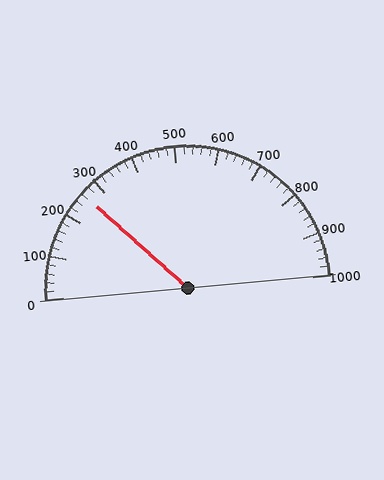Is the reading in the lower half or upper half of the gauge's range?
The reading is in the lower half of the range (0 to 1000).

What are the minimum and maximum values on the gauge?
The gauge ranges from 0 to 1000.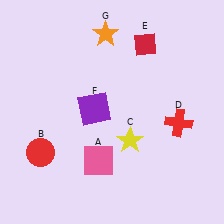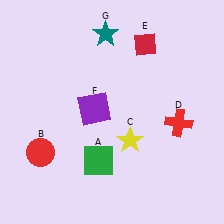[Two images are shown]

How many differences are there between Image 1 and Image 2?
There are 2 differences between the two images.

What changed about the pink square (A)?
In Image 1, A is pink. In Image 2, it changed to green.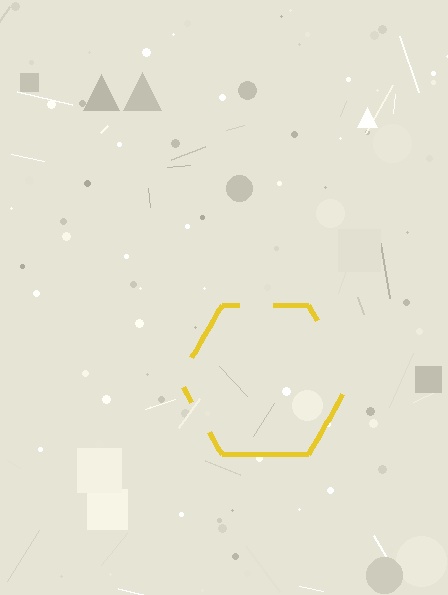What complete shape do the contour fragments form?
The contour fragments form a hexagon.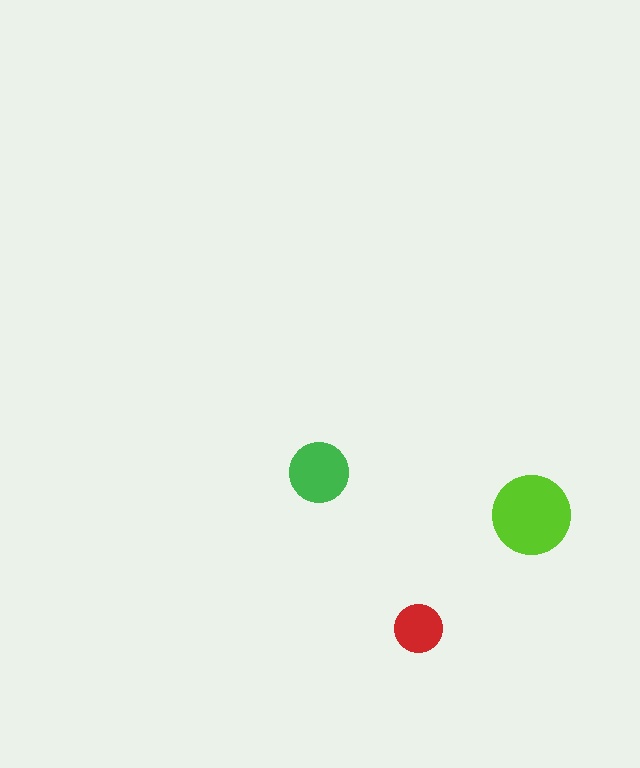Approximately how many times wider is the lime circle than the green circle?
About 1.5 times wider.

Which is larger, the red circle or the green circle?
The green one.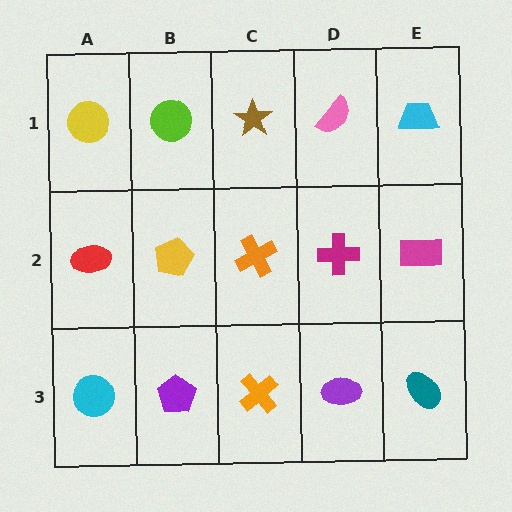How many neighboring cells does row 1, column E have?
2.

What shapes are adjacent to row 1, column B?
A yellow pentagon (row 2, column B), a yellow circle (row 1, column A), a brown star (row 1, column C).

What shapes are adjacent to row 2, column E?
A cyan trapezoid (row 1, column E), a teal ellipse (row 3, column E), a magenta cross (row 2, column D).